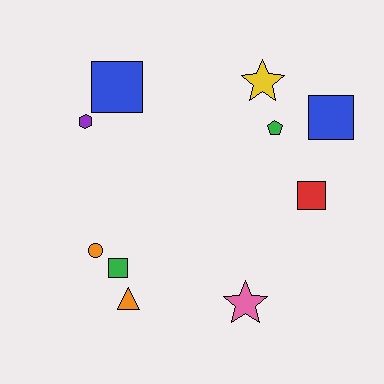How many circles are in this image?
There is 1 circle.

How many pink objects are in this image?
There is 1 pink object.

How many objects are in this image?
There are 10 objects.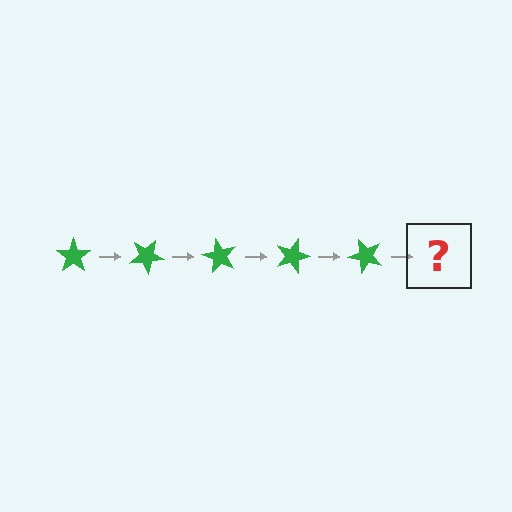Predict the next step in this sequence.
The next step is a green star rotated 150 degrees.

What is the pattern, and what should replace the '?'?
The pattern is that the star rotates 30 degrees each step. The '?' should be a green star rotated 150 degrees.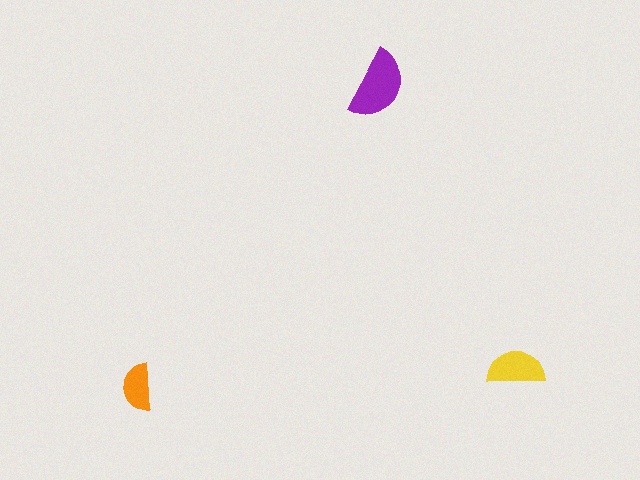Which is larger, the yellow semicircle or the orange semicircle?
The yellow one.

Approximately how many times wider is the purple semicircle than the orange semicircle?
About 1.5 times wider.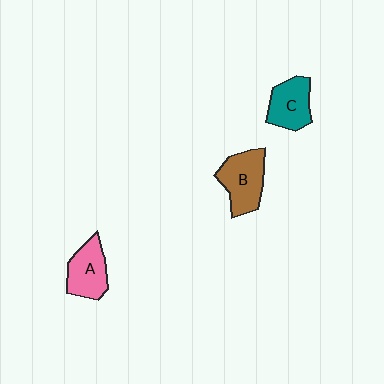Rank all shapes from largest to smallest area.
From largest to smallest: B (brown), A (pink), C (teal).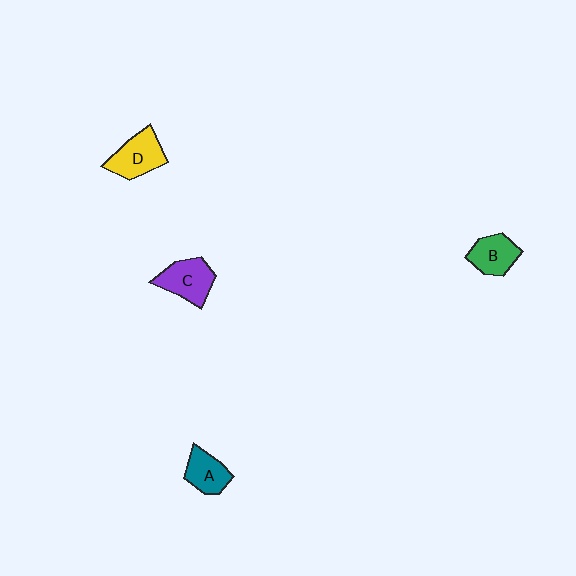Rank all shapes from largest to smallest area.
From largest to smallest: D (yellow), C (purple), B (green), A (teal).